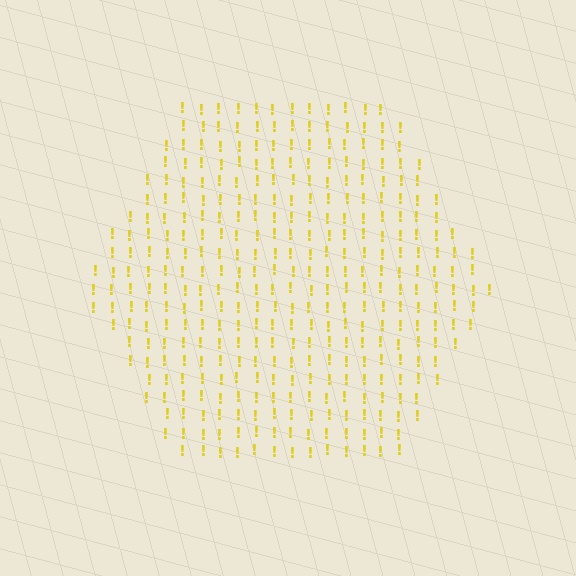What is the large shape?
The large shape is a hexagon.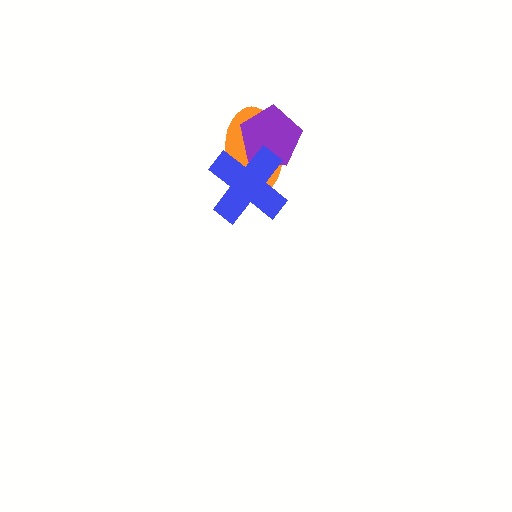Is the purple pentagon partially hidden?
Yes, it is partially covered by another shape.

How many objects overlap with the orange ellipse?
2 objects overlap with the orange ellipse.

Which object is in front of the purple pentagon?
The blue cross is in front of the purple pentagon.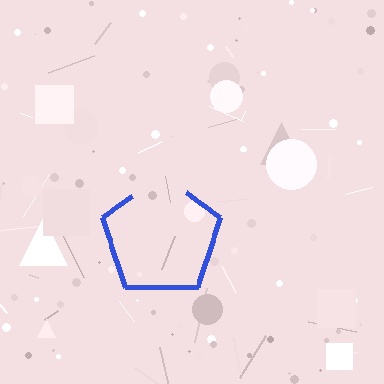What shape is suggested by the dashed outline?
The dashed outline suggests a pentagon.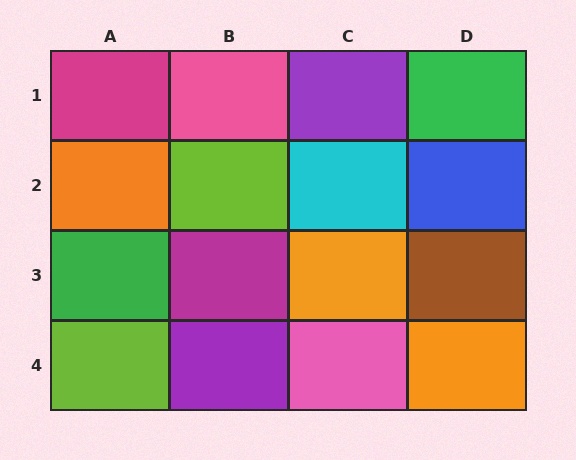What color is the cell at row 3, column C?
Orange.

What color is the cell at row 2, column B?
Lime.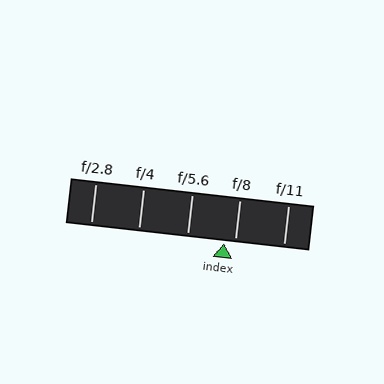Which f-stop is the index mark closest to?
The index mark is closest to f/8.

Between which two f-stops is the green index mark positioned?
The index mark is between f/5.6 and f/8.